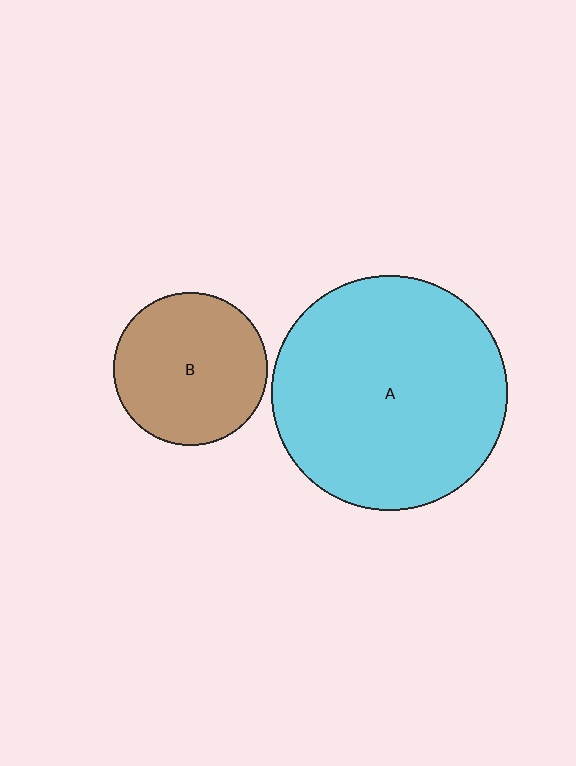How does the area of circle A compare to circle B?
Approximately 2.4 times.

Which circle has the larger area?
Circle A (cyan).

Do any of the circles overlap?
No, none of the circles overlap.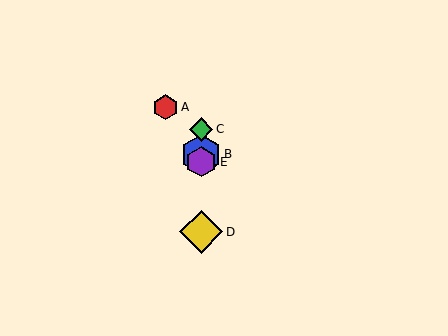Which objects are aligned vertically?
Objects B, C, D, E are aligned vertically.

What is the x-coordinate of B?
Object B is at x≈201.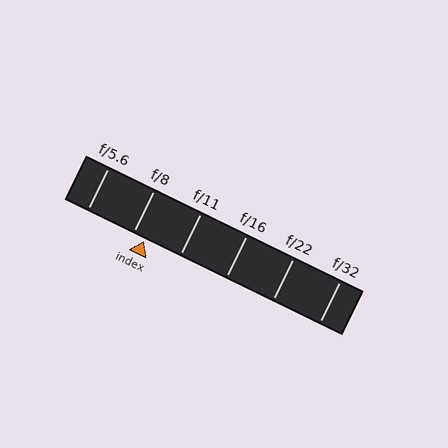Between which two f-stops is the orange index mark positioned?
The index mark is between f/8 and f/11.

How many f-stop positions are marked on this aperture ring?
There are 6 f-stop positions marked.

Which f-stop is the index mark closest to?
The index mark is closest to f/8.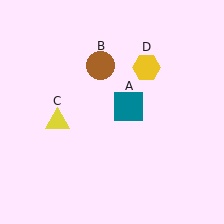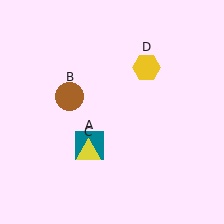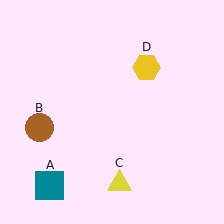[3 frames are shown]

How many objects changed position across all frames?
3 objects changed position: teal square (object A), brown circle (object B), yellow triangle (object C).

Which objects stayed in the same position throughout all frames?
Yellow hexagon (object D) remained stationary.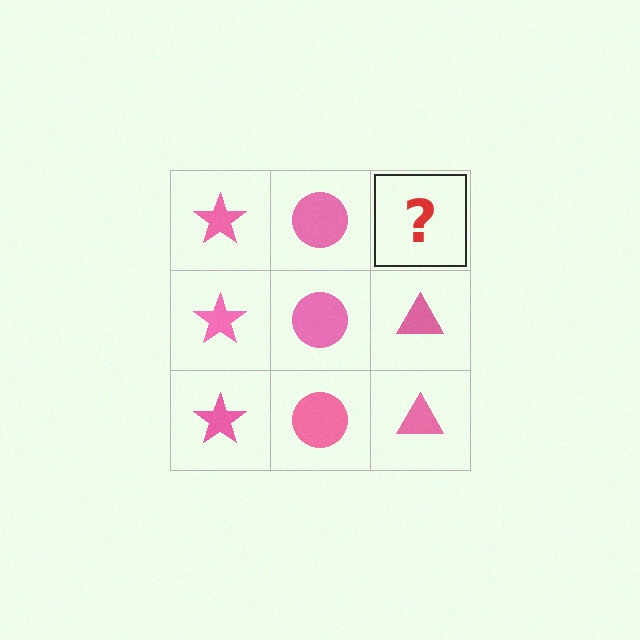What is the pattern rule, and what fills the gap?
The rule is that each column has a consistent shape. The gap should be filled with a pink triangle.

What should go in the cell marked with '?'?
The missing cell should contain a pink triangle.